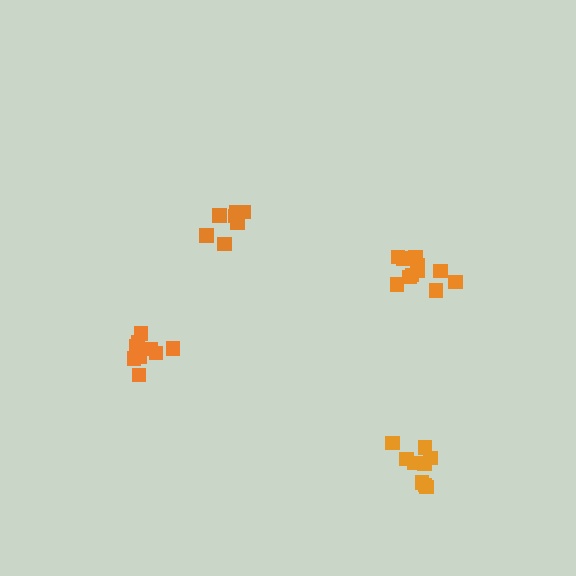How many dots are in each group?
Group 1: 11 dots, Group 2: 7 dots, Group 3: 10 dots, Group 4: 9 dots (37 total).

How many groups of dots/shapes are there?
There are 4 groups.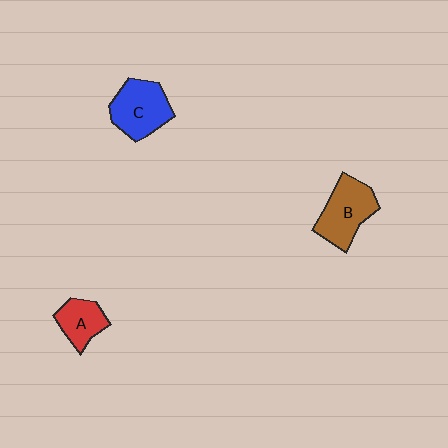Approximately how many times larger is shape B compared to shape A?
Approximately 1.6 times.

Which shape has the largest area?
Shape B (brown).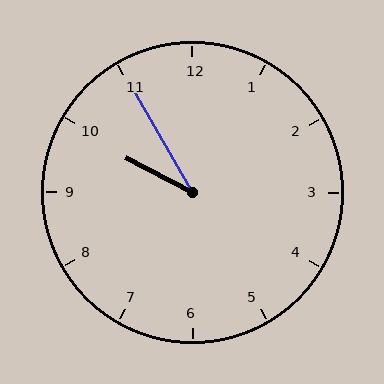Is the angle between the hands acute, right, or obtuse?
It is acute.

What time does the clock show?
9:55.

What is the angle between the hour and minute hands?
Approximately 32 degrees.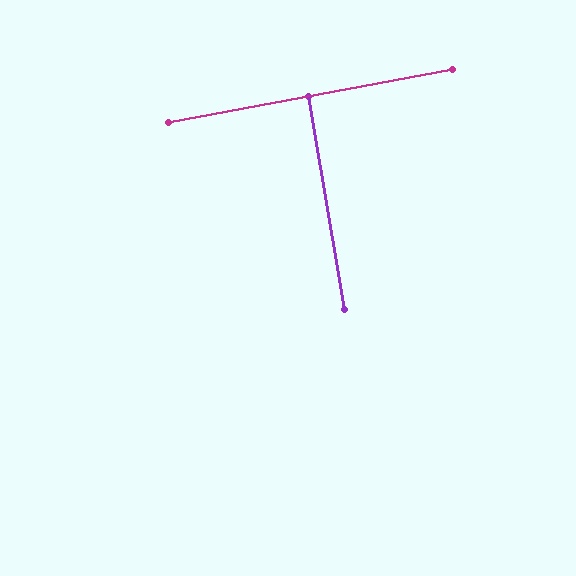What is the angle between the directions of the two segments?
Approximately 89 degrees.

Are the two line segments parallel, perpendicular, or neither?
Perpendicular — they meet at approximately 89°.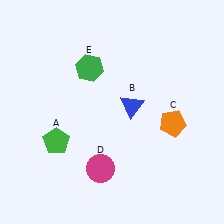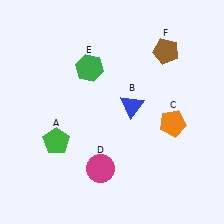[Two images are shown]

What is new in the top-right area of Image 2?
A brown pentagon (F) was added in the top-right area of Image 2.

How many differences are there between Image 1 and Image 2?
There is 1 difference between the two images.